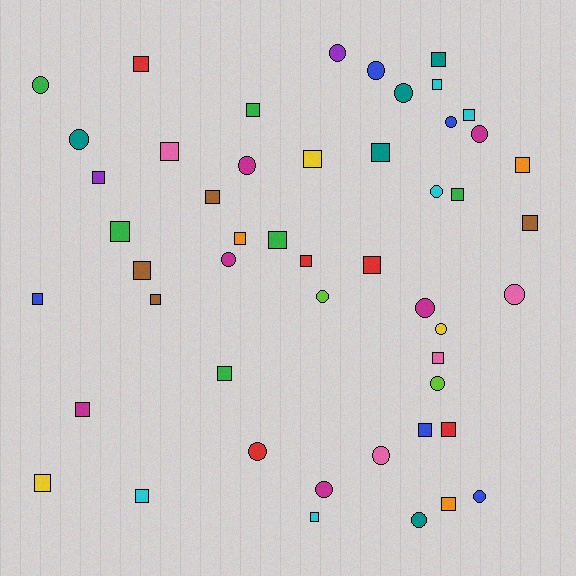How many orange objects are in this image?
There are 3 orange objects.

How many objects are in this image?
There are 50 objects.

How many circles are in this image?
There are 20 circles.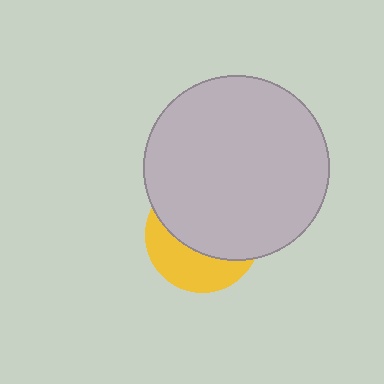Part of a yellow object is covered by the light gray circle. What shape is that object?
It is a circle.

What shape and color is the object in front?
The object in front is a light gray circle.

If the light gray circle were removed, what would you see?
You would see the complete yellow circle.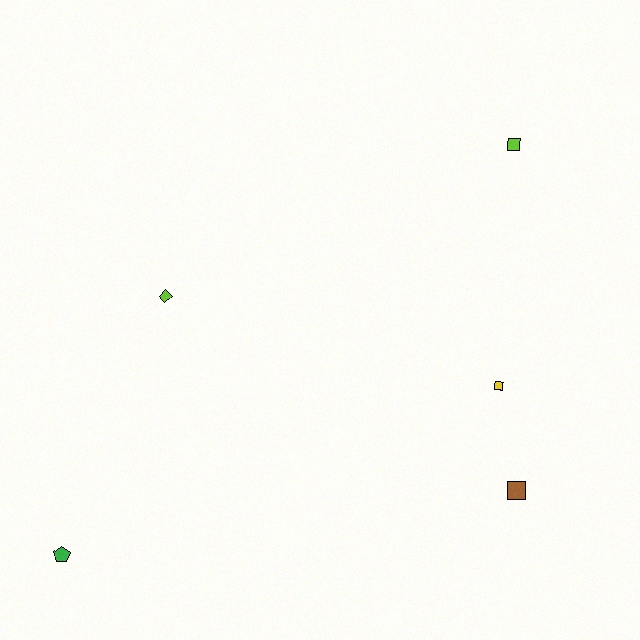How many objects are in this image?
There are 5 objects.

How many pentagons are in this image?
There is 1 pentagon.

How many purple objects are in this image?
There are no purple objects.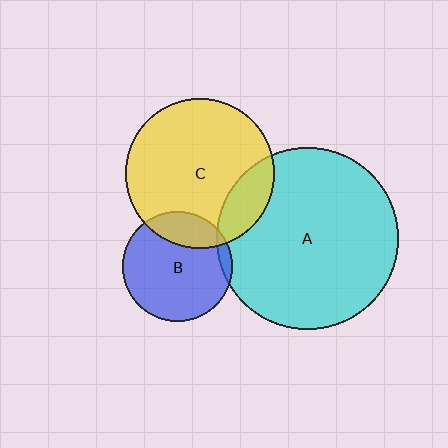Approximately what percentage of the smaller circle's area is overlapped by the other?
Approximately 20%.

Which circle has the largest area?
Circle A (cyan).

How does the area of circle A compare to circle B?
Approximately 2.7 times.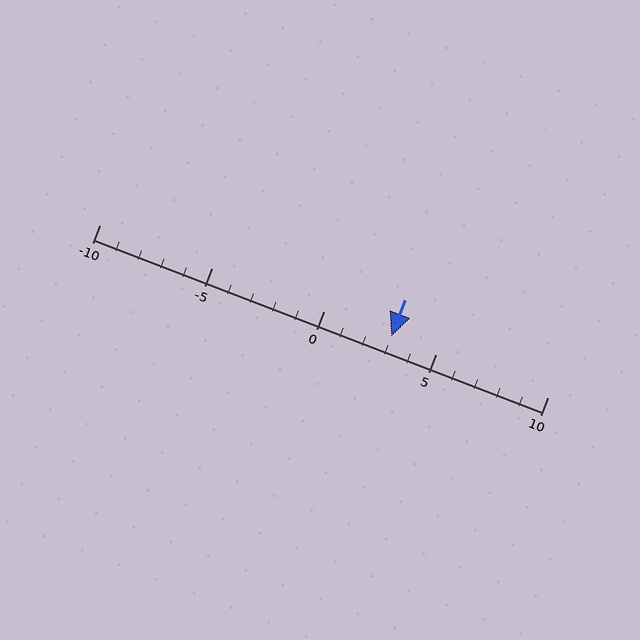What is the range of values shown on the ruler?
The ruler shows values from -10 to 10.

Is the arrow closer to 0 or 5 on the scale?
The arrow is closer to 5.